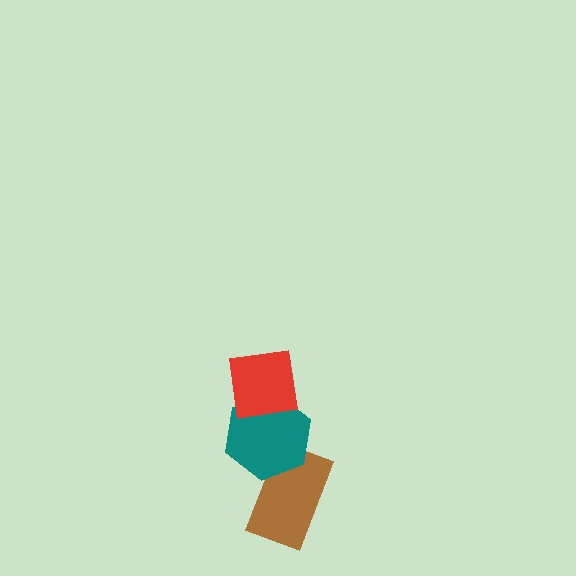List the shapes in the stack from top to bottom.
From top to bottom: the red square, the teal hexagon, the brown rectangle.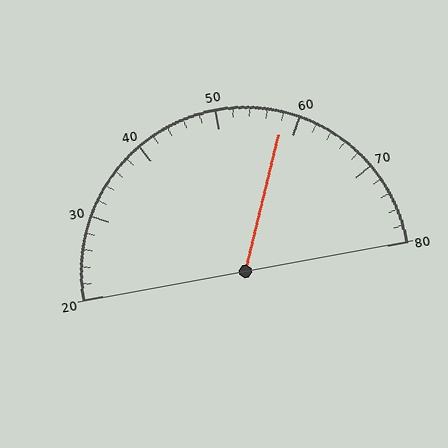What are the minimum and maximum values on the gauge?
The gauge ranges from 20 to 80.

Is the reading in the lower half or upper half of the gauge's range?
The reading is in the upper half of the range (20 to 80).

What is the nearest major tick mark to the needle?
The nearest major tick mark is 60.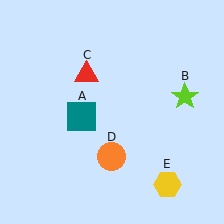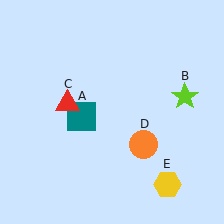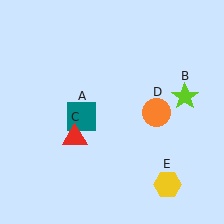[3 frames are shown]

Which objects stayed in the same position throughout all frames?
Teal square (object A) and lime star (object B) and yellow hexagon (object E) remained stationary.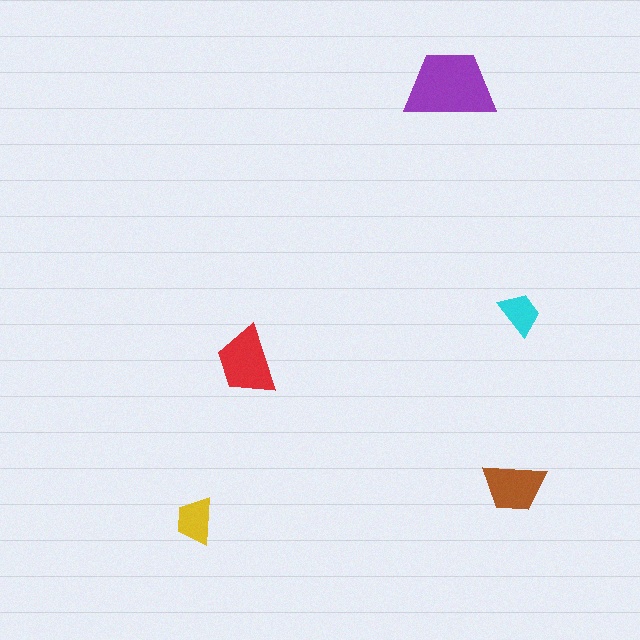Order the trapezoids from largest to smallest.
the purple one, the red one, the brown one, the yellow one, the cyan one.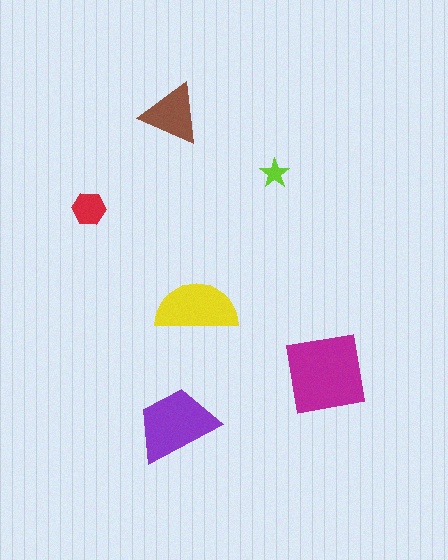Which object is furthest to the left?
The red hexagon is leftmost.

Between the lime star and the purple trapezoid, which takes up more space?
The purple trapezoid.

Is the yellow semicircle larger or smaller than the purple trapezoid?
Smaller.